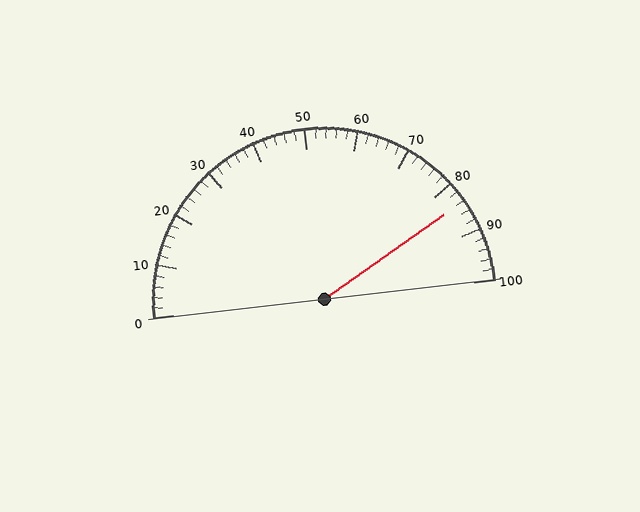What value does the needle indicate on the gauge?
The needle indicates approximately 84.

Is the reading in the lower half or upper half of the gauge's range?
The reading is in the upper half of the range (0 to 100).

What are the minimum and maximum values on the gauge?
The gauge ranges from 0 to 100.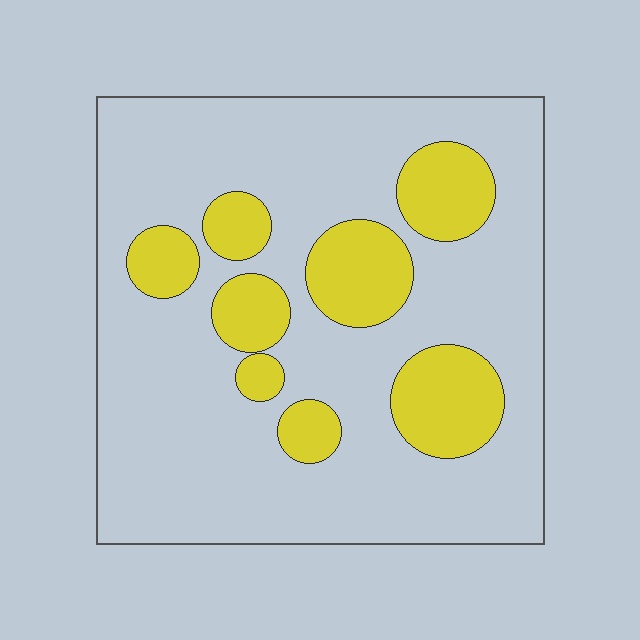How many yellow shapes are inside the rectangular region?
8.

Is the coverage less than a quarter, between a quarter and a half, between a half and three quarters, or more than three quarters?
Less than a quarter.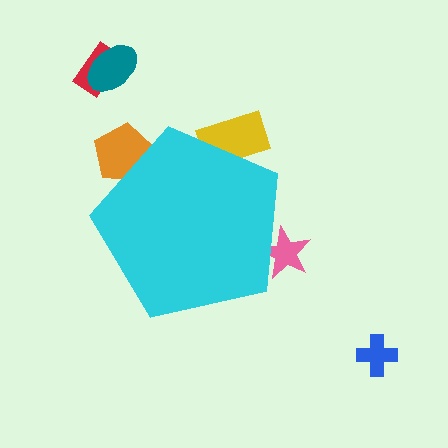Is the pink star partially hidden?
Yes, the pink star is partially hidden behind the cyan pentagon.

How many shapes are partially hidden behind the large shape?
3 shapes are partially hidden.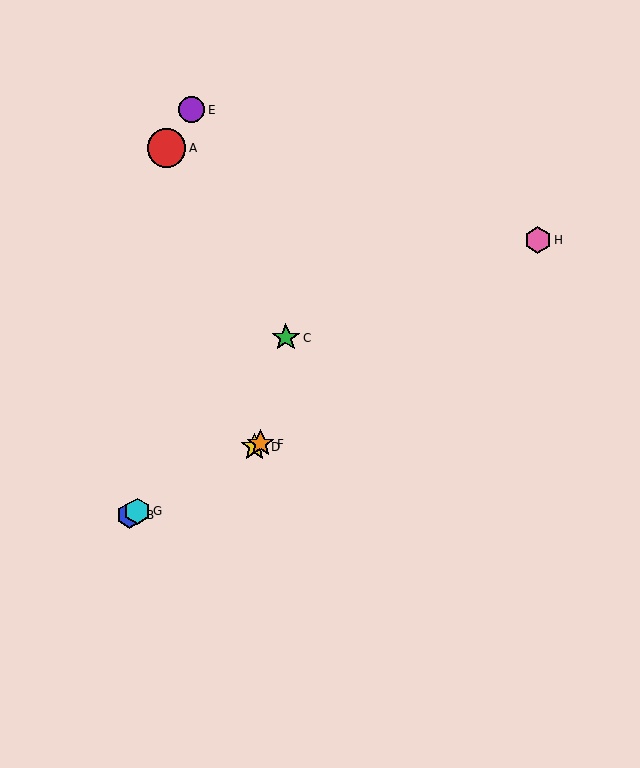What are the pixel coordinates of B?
Object B is at (130, 515).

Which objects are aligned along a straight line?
Objects B, D, F, G are aligned along a straight line.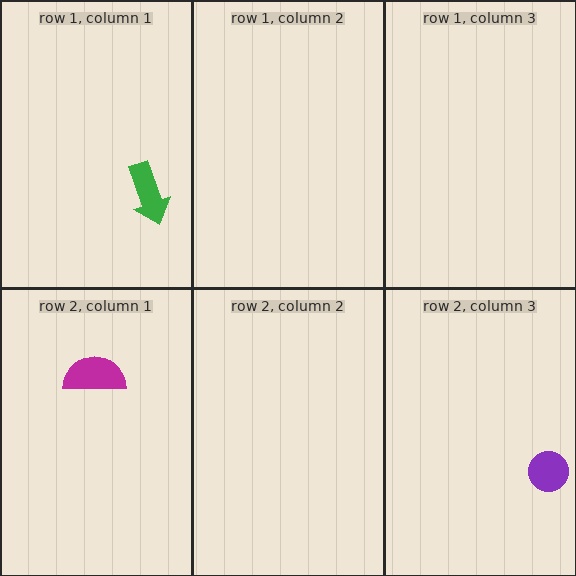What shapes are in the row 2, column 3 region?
The purple circle.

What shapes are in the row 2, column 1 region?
The magenta semicircle.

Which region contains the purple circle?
The row 2, column 3 region.